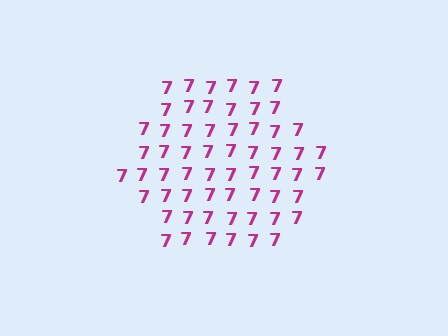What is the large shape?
The large shape is a hexagon.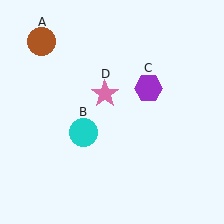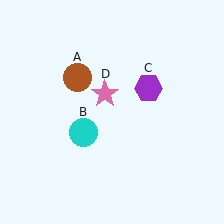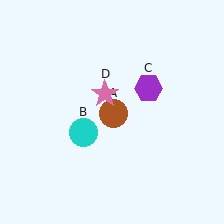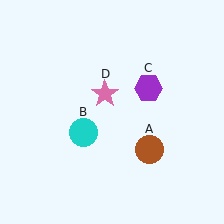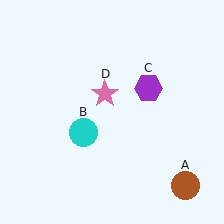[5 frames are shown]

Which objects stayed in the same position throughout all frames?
Cyan circle (object B) and purple hexagon (object C) and pink star (object D) remained stationary.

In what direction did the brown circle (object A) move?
The brown circle (object A) moved down and to the right.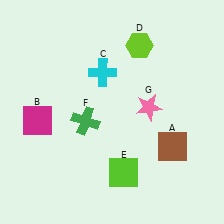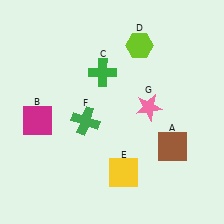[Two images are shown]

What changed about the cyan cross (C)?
In Image 1, C is cyan. In Image 2, it changed to green.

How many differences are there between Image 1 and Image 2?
There are 2 differences between the two images.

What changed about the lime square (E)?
In Image 1, E is lime. In Image 2, it changed to yellow.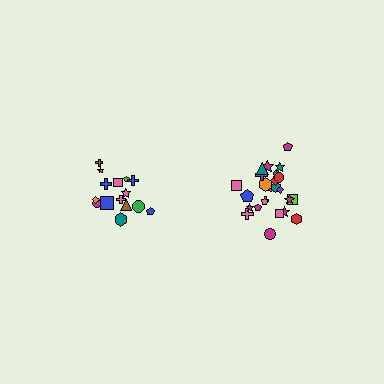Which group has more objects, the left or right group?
The right group.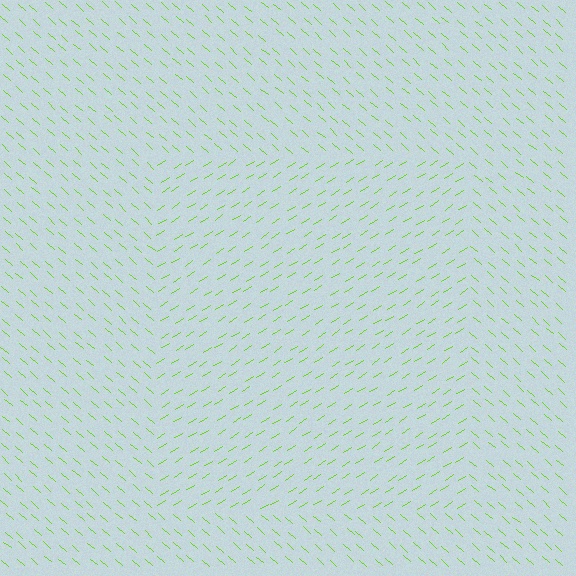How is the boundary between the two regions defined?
The boundary is defined purely by a change in line orientation (approximately 74 degrees difference). All lines are the same color and thickness.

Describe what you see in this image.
The image is filled with small lime line segments. A rectangle region in the image has lines oriented differently from the surrounding lines, creating a visible texture boundary.